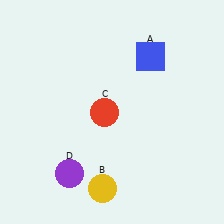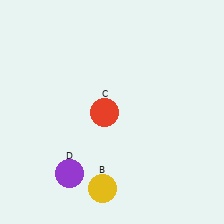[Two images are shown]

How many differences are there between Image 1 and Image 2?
There is 1 difference between the two images.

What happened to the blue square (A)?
The blue square (A) was removed in Image 2. It was in the top-right area of Image 1.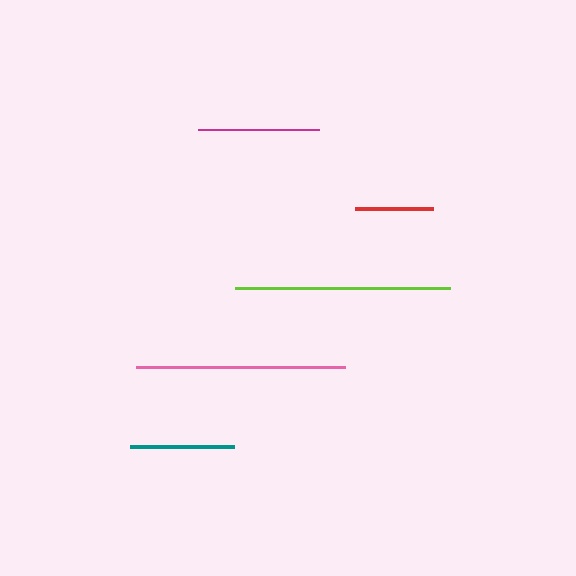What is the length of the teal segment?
The teal segment is approximately 104 pixels long.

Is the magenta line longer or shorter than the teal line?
The magenta line is longer than the teal line.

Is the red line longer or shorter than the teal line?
The teal line is longer than the red line.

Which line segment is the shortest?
The red line is the shortest at approximately 78 pixels.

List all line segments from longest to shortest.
From longest to shortest: lime, pink, magenta, teal, red.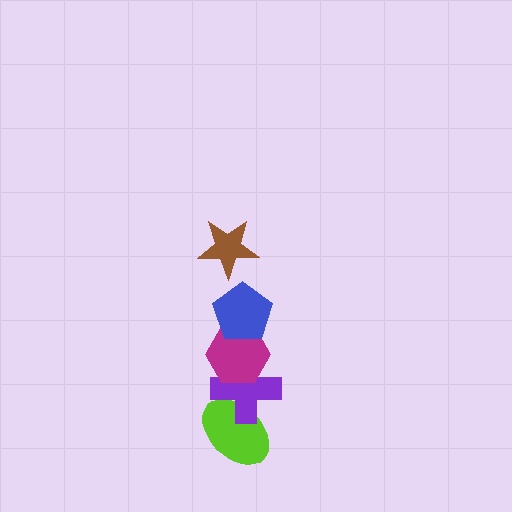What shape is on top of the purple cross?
The magenta hexagon is on top of the purple cross.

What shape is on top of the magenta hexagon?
The blue pentagon is on top of the magenta hexagon.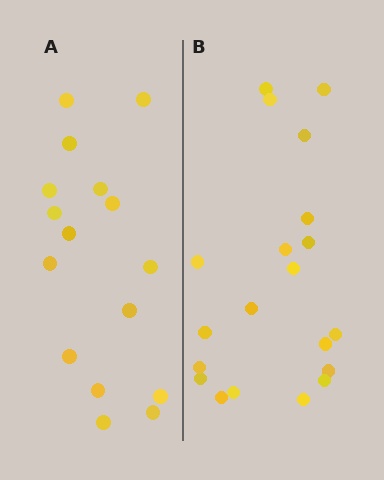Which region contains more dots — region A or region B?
Region B (the right region) has more dots.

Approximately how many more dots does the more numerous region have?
Region B has about 4 more dots than region A.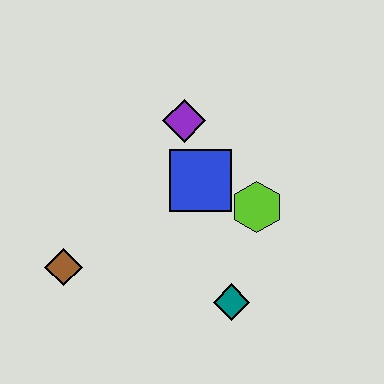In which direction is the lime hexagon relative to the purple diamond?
The lime hexagon is below the purple diamond.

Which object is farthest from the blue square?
The brown diamond is farthest from the blue square.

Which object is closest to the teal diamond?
The lime hexagon is closest to the teal diamond.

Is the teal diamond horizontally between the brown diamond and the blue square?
No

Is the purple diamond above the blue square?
Yes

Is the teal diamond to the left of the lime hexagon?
Yes